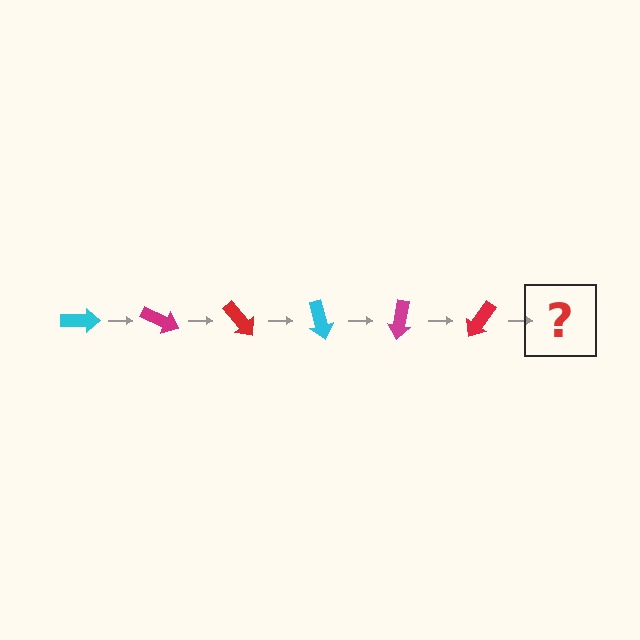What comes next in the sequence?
The next element should be a cyan arrow, rotated 150 degrees from the start.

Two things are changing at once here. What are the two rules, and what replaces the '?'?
The two rules are that it rotates 25 degrees each step and the color cycles through cyan, magenta, and red. The '?' should be a cyan arrow, rotated 150 degrees from the start.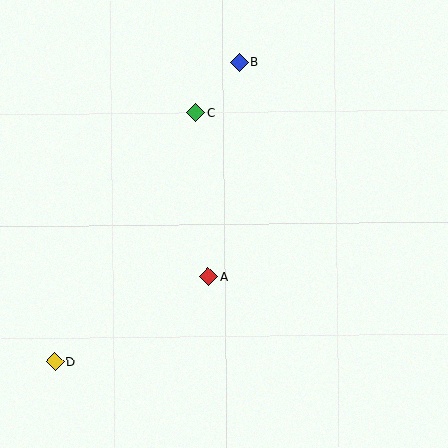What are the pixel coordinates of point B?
Point B is at (239, 62).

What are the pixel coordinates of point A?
Point A is at (208, 277).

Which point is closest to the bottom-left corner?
Point D is closest to the bottom-left corner.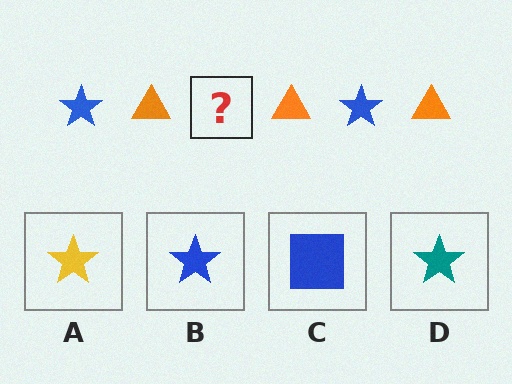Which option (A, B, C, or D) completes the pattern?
B.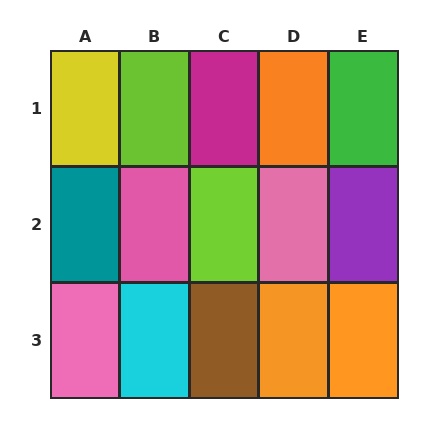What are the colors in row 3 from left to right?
Pink, cyan, brown, orange, orange.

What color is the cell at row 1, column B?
Lime.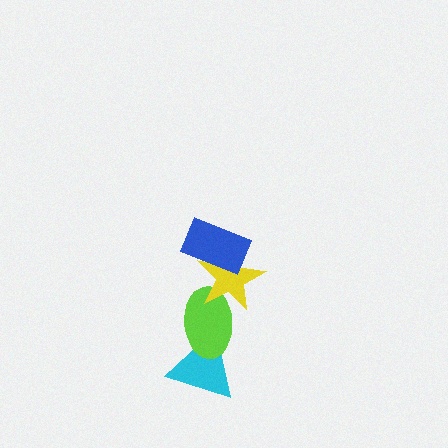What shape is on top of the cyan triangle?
The lime ellipse is on top of the cyan triangle.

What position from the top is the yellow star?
The yellow star is 2nd from the top.